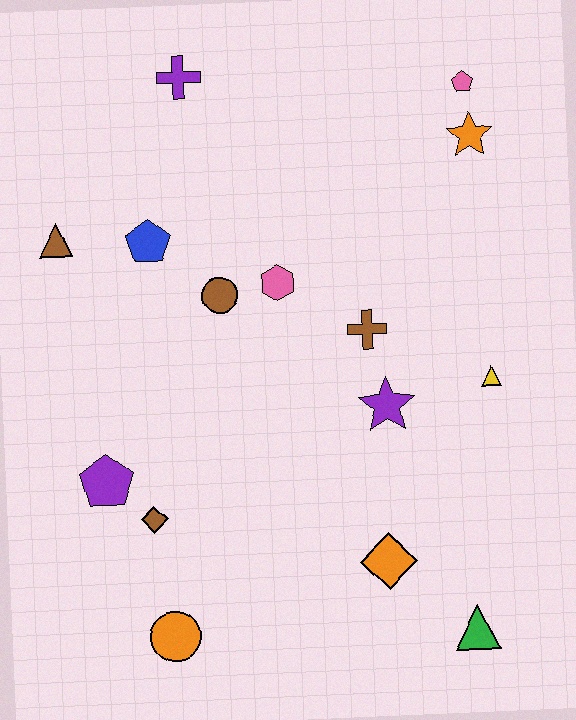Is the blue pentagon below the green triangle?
No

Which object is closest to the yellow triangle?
The purple star is closest to the yellow triangle.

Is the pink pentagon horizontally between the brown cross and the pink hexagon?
No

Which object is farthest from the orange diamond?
The purple cross is farthest from the orange diamond.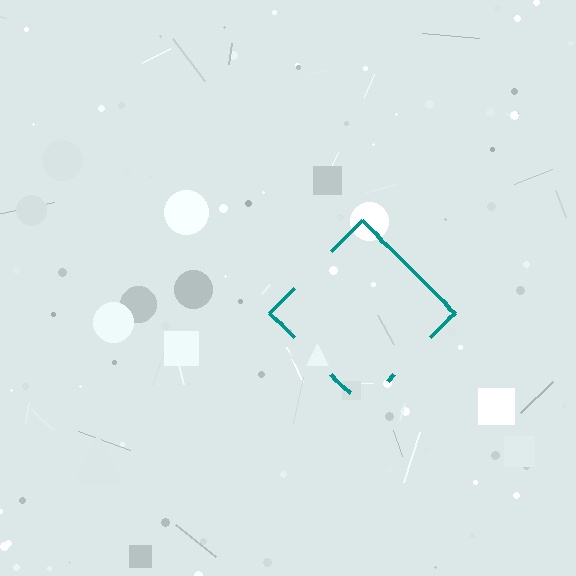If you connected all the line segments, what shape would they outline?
They would outline a diamond.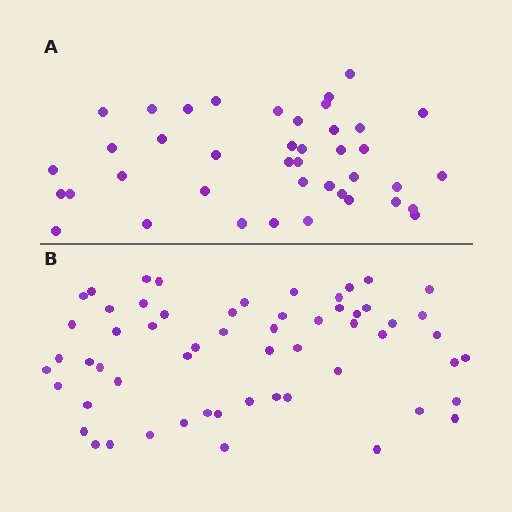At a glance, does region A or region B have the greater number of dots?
Region B (the bottom region) has more dots.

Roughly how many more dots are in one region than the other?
Region B has approximately 15 more dots than region A.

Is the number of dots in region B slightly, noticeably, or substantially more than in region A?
Region B has noticeably more, but not dramatically so. The ratio is roughly 1.4 to 1.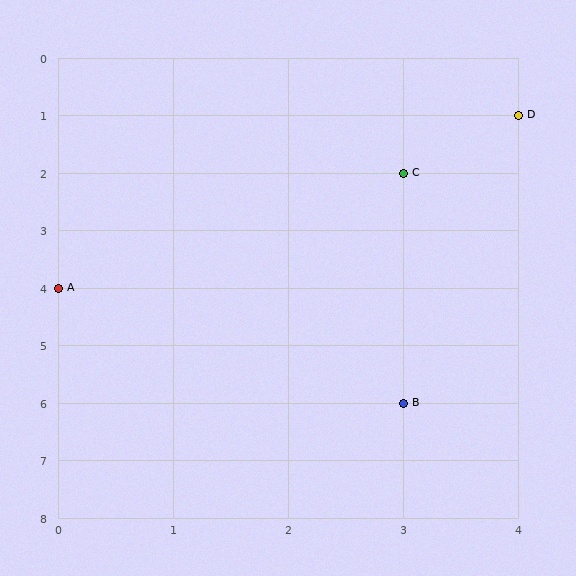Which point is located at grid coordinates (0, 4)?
Point A is at (0, 4).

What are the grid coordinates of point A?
Point A is at grid coordinates (0, 4).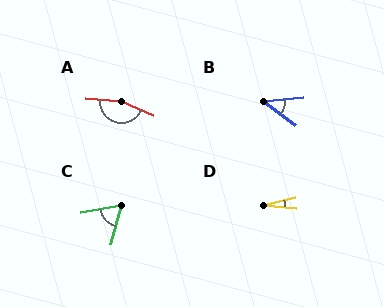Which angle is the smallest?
D, at approximately 19 degrees.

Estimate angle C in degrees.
Approximately 65 degrees.